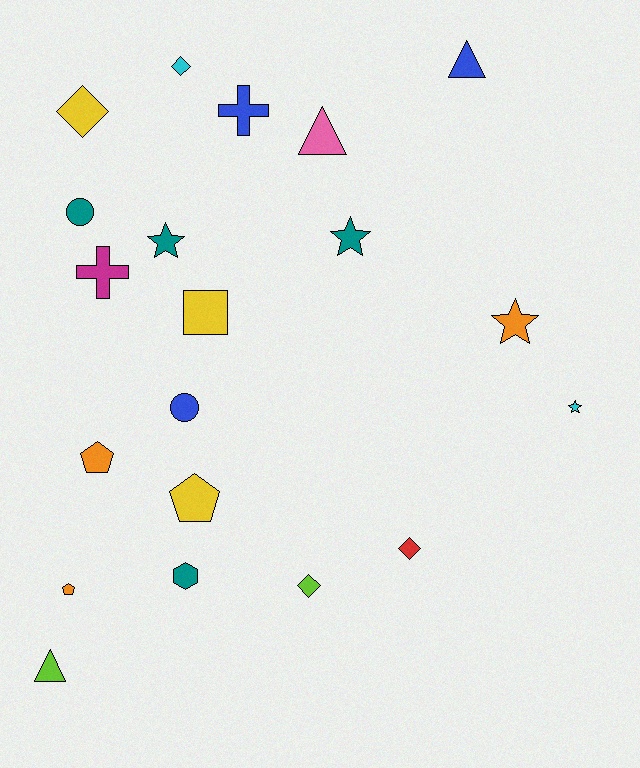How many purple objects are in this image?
There are no purple objects.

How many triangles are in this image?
There are 3 triangles.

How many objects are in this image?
There are 20 objects.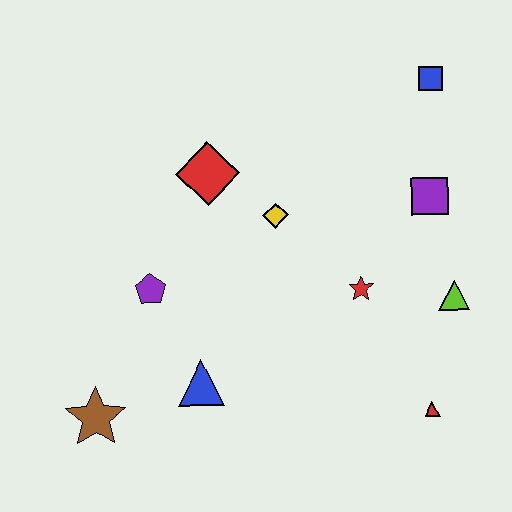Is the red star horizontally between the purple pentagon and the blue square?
Yes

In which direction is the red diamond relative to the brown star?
The red diamond is above the brown star.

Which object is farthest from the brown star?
The blue square is farthest from the brown star.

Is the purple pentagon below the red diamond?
Yes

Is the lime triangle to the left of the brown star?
No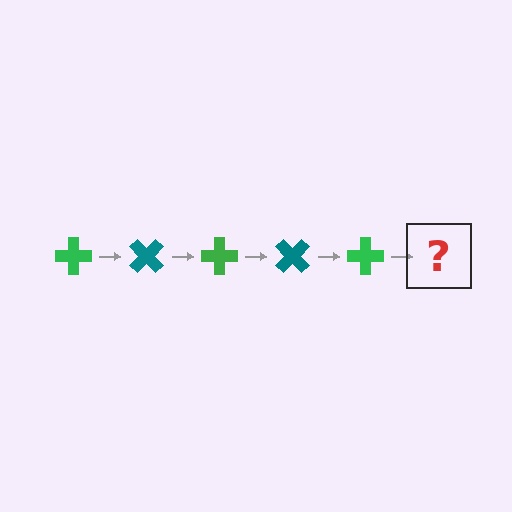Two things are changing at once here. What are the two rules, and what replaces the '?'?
The two rules are that it rotates 45 degrees each step and the color cycles through green and teal. The '?' should be a teal cross, rotated 225 degrees from the start.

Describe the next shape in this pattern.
It should be a teal cross, rotated 225 degrees from the start.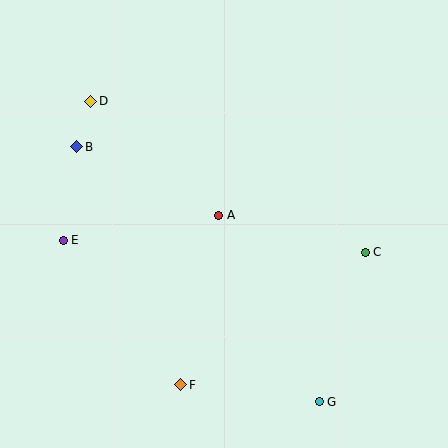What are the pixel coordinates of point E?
Point E is at (63, 240).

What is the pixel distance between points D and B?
The distance between D and B is 48 pixels.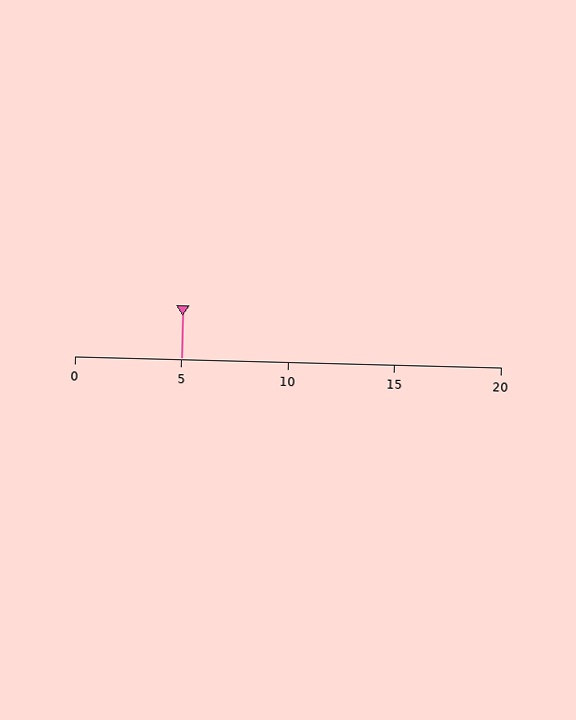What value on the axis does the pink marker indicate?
The marker indicates approximately 5.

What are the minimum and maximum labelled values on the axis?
The axis runs from 0 to 20.